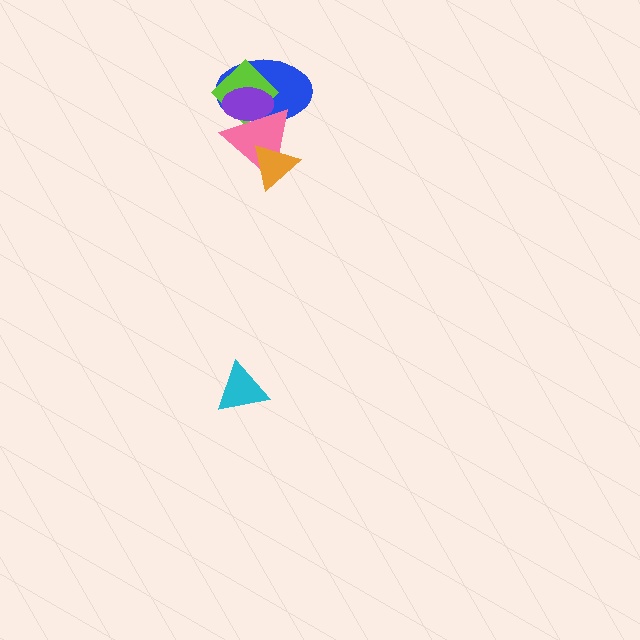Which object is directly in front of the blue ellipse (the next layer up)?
The lime diamond is directly in front of the blue ellipse.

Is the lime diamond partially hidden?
Yes, it is partially covered by another shape.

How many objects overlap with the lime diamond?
3 objects overlap with the lime diamond.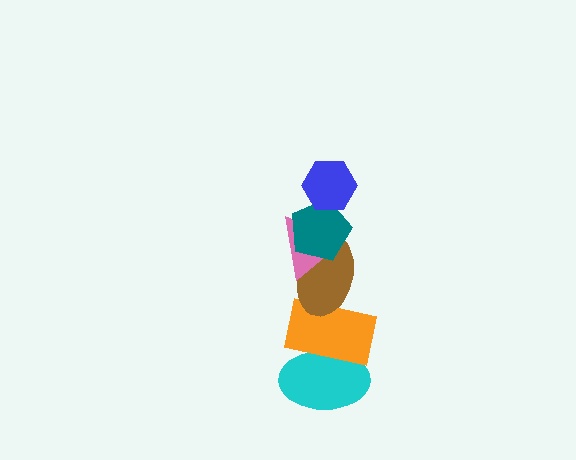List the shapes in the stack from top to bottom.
From top to bottom: the blue hexagon, the teal pentagon, the pink triangle, the brown ellipse, the orange rectangle, the cyan ellipse.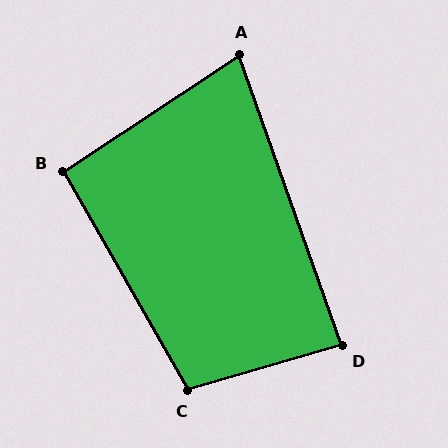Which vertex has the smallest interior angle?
A, at approximately 76 degrees.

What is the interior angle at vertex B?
Approximately 94 degrees (approximately right).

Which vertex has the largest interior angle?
C, at approximately 104 degrees.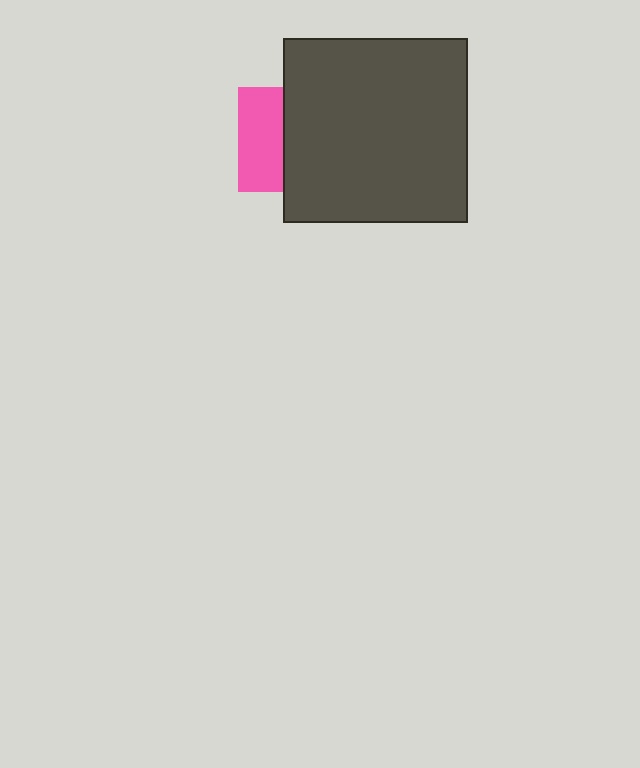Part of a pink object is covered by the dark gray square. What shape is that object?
It is a square.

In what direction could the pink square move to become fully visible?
The pink square could move left. That would shift it out from behind the dark gray square entirely.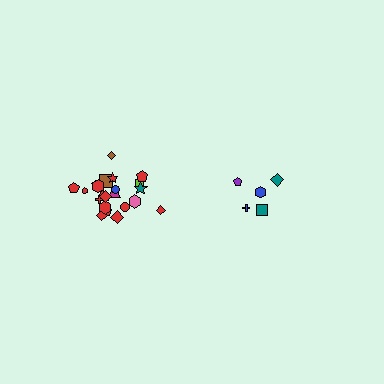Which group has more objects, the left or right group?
The left group.